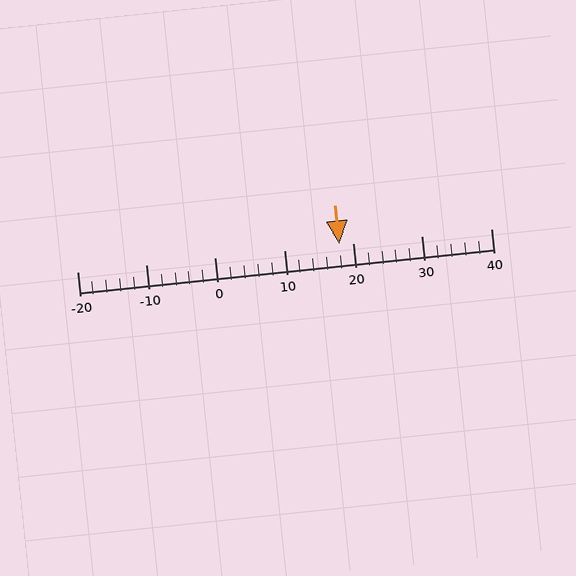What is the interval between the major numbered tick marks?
The major tick marks are spaced 10 units apart.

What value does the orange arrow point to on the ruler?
The orange arrow points to approximately 18.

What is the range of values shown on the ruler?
The ruler shows values from -20 to 40.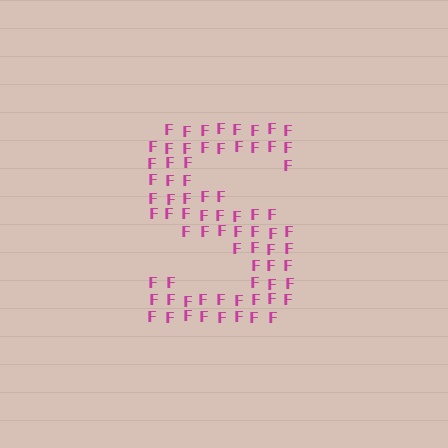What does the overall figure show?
The overall figure shows the letter S.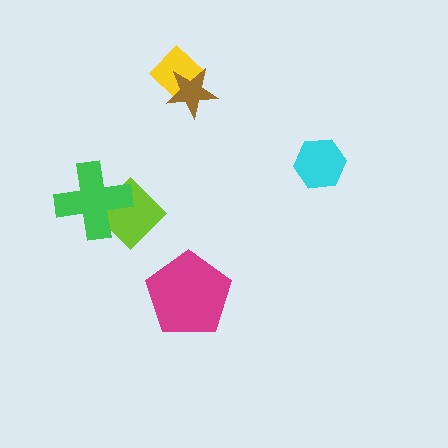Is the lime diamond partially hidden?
Yes, it is partially covered by another shape.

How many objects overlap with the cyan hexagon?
0 objects overlap with the cyan hexagon.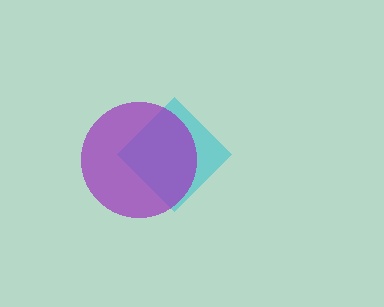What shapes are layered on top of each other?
The layered shapes are: a cyan diamond, a purple circle.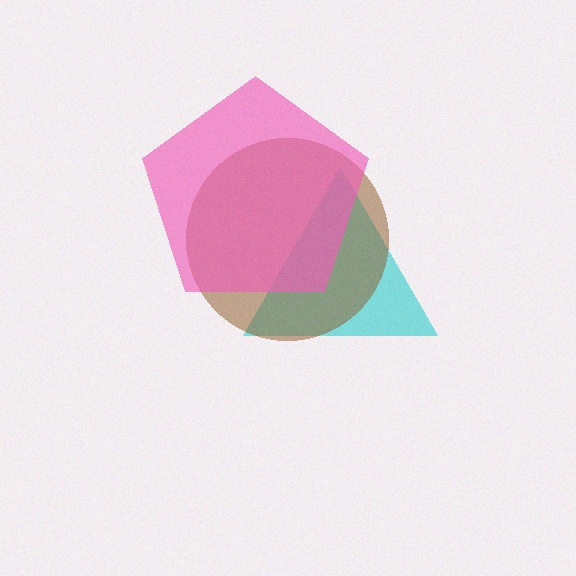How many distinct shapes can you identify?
There are 3 distinct shapes: a cyan triangle, a brown circle, a pink pentagon.